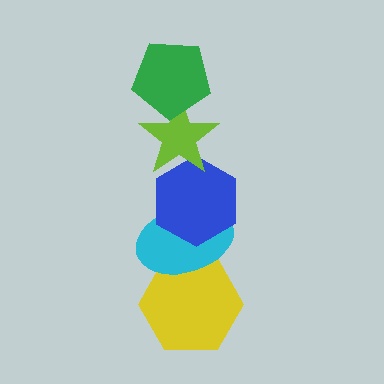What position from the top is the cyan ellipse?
The cyan ellipse is 4th from the top.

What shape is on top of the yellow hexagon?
The cyan ellipse is on top of the yellow hexagon.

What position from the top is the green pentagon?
The green pentagon is 1st from the top.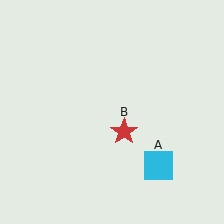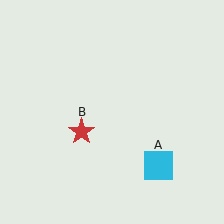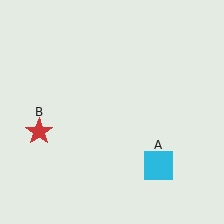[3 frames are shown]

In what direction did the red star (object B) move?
The red star (object B) moved left.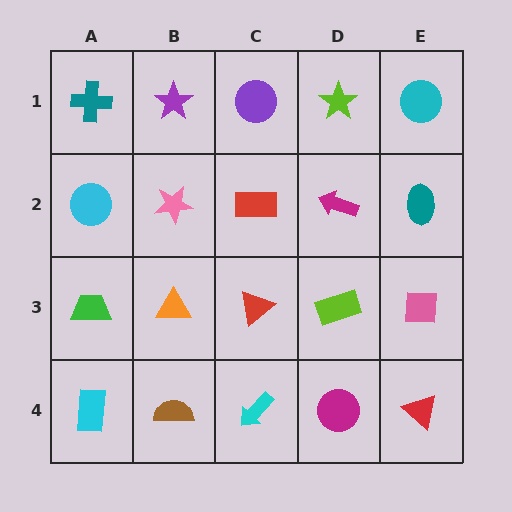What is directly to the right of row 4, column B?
A cyan arrow.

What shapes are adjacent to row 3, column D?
A magenta arrow (row 2, column D), a magenta circle (row 4, column D), a red triangle (row 3, column C), a pink square (row 3, column E).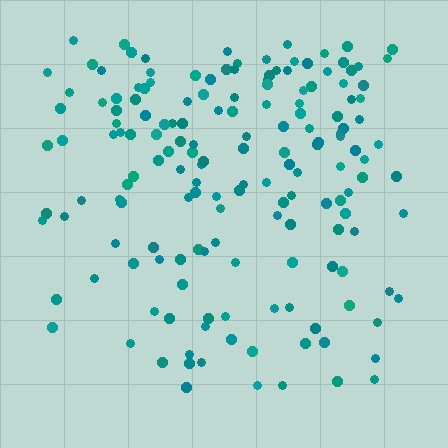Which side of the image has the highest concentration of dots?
The top.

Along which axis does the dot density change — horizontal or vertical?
Vertical.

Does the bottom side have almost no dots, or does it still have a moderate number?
Still a moderate number, just noticeably fewer than the top.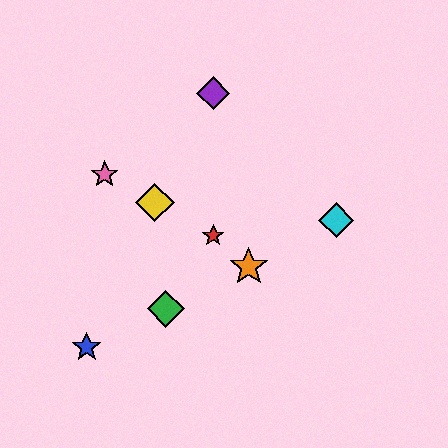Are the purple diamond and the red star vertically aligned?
Yes, both are at x≈213.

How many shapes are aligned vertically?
2 shapes (the red star, the purple diamond) are aligned vertically.